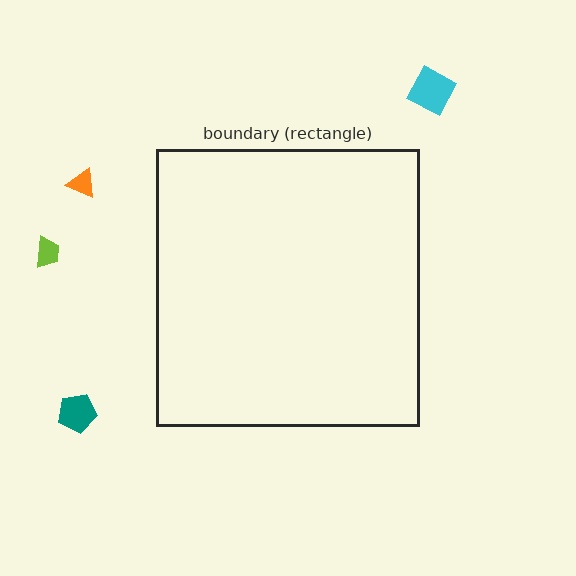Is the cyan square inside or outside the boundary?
Outside.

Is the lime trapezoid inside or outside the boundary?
Outside.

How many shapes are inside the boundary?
0 inside, 4 outside.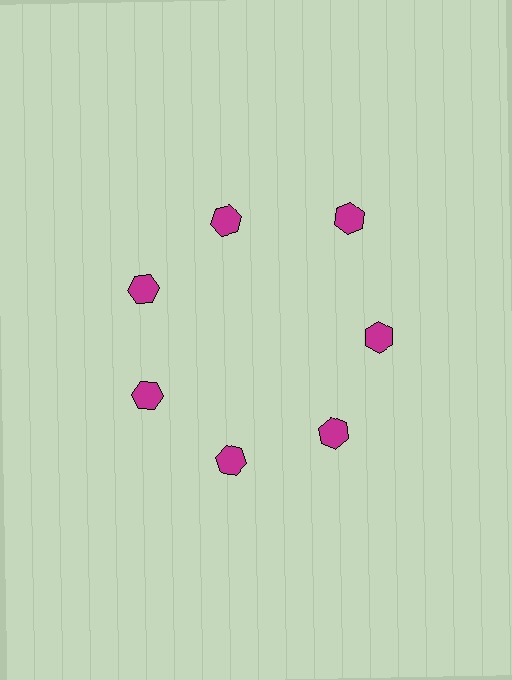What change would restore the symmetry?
The symmetry would be restored by moving it inward, back onto the ring so that all 7 hexagons sit at equal angles and equal distance from the center.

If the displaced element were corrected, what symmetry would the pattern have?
It would have 7-fold rotational symmetry — the pattern would map onto itself every 51 degrees.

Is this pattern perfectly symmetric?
No. The 7 magenta hexagons are arranged in a ring, but one element near the 1 o'clock position is pushed outward from the center, breaking the 7-fold rotational symmetry.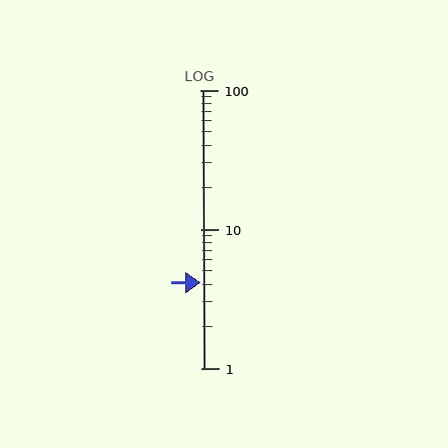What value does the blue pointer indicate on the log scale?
The pointer indicates approximately 4.1.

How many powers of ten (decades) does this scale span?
The scale spans 2 decades, from 1 to 100.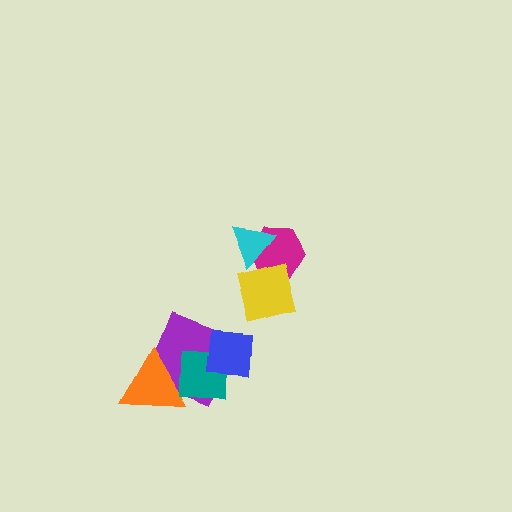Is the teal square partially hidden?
Yes, it is partially covered by another shape.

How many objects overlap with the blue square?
2 objects overlap with the blue square.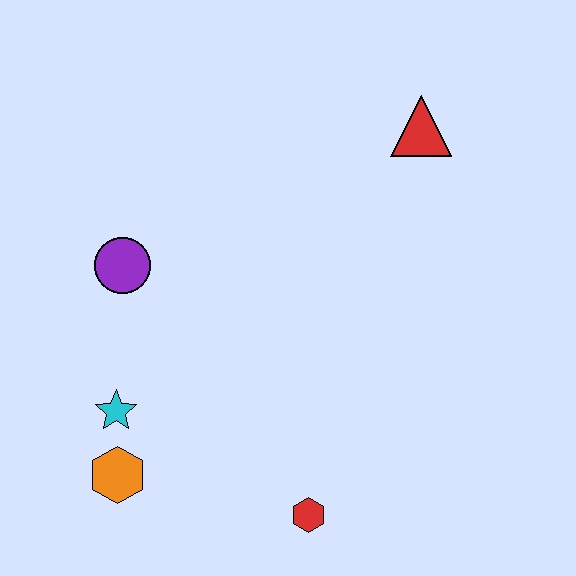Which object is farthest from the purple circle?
The red triangle is farthest from the purple circle.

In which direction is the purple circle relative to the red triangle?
The purple circle is to the left of the red triangle.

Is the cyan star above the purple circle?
No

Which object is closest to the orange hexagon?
The cyan star is closest to the orange hexagon.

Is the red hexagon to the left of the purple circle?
No